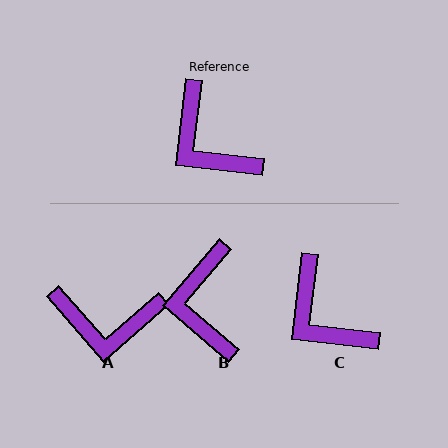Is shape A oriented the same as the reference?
No, it is off by about 48 degrees.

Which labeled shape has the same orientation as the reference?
C.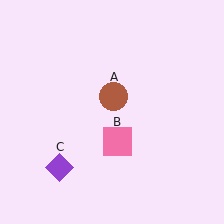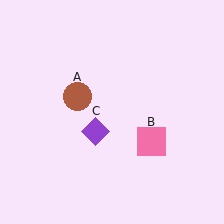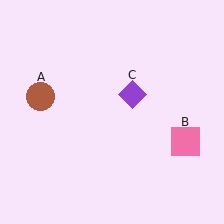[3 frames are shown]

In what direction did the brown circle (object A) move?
The brown circle (object A) moved left.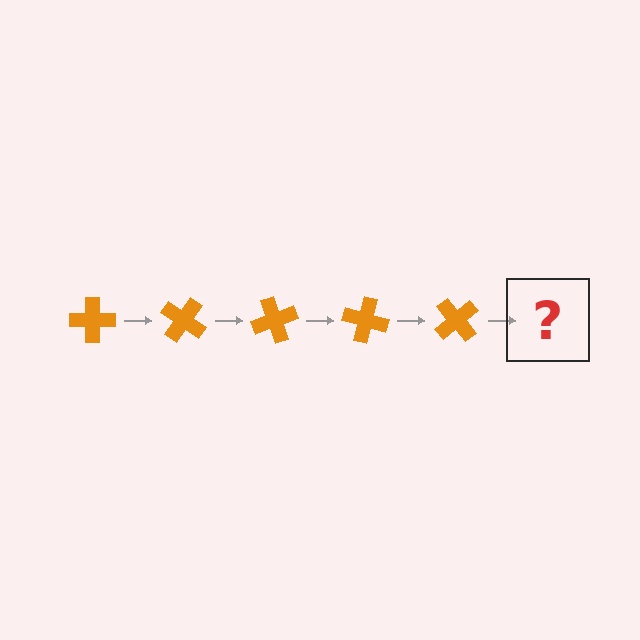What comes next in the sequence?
The next element should be an orange cross rotated 175 degrees.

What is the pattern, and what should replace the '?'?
The pattern is that the cross rotates 35 degrees each step. The '?' should be an orange cross rotated 175 degrees.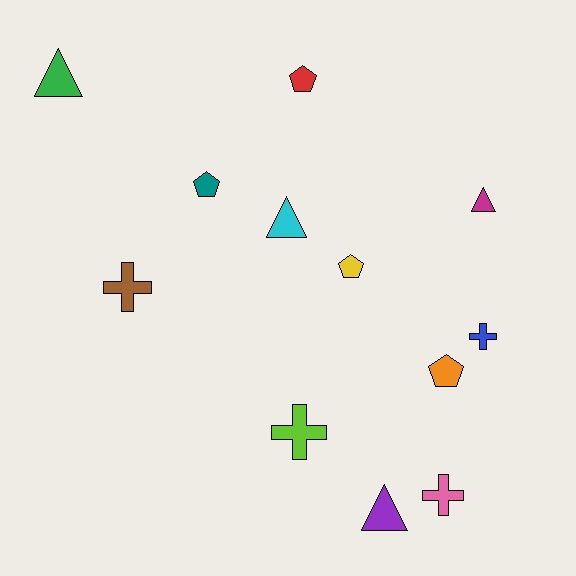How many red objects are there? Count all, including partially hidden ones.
There is 1 red object.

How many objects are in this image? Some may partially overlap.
There are 12 objects.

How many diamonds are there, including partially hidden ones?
There are no diamonds.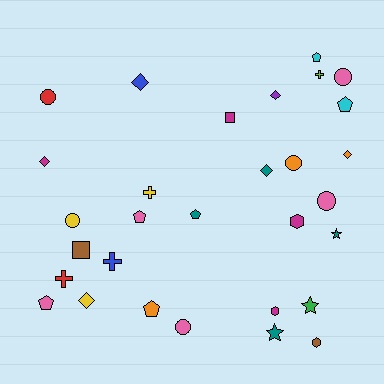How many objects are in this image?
There are 30 objects.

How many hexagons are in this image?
There are 3 hexagons.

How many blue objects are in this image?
There are 2 blue objects.